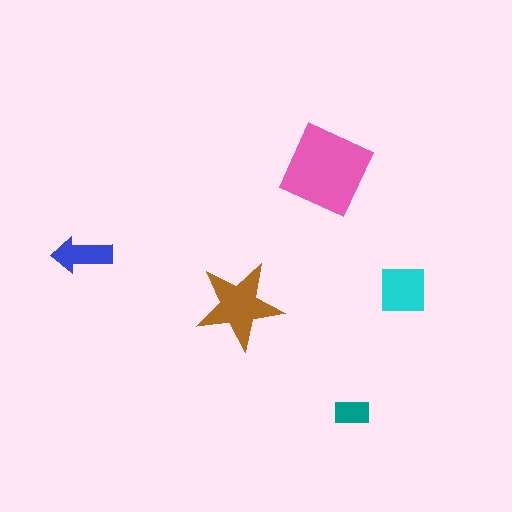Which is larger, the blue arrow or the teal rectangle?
The blue arrow.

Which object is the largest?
The pink diamond.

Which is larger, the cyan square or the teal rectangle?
The cyan square.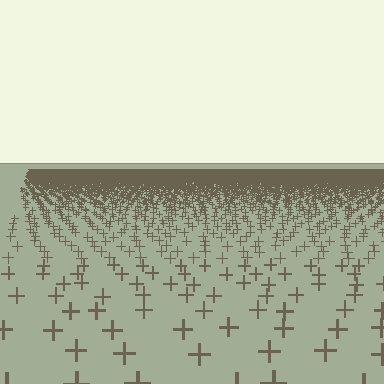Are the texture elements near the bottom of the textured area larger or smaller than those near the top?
Larger. Near the bottom, elements are closer to the viewer and appear at a bigger on-screen size.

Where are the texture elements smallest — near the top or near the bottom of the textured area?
Near the top.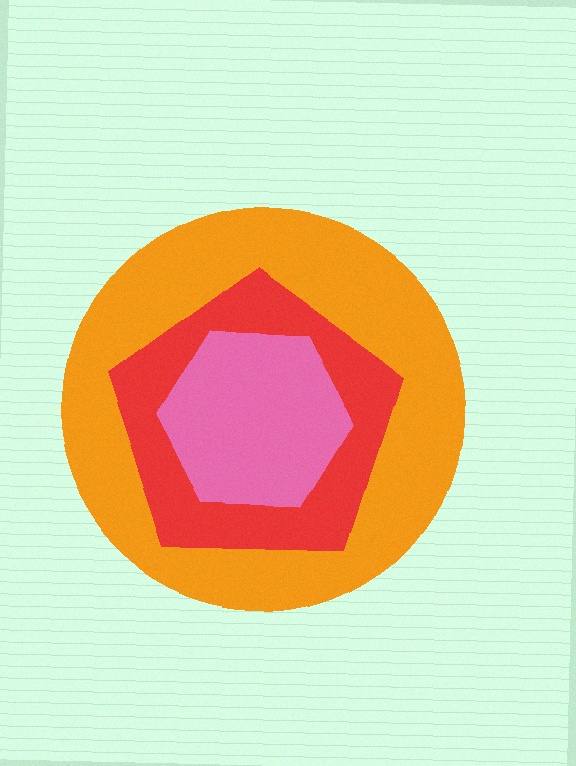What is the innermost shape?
The pink hexagon.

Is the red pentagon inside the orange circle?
Yes.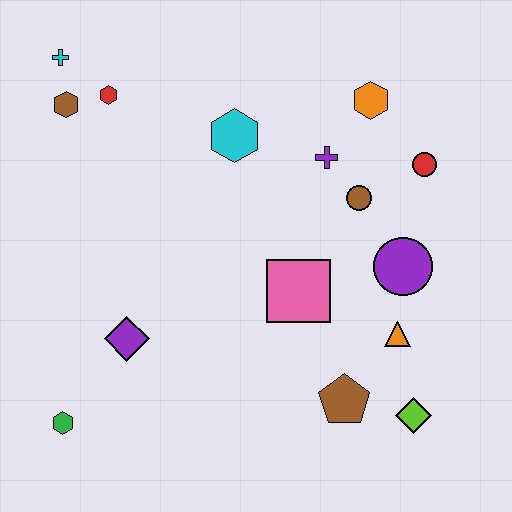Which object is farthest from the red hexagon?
The lime diamond is farthest from the red hexagon.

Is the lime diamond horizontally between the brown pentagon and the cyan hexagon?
No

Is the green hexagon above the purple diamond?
No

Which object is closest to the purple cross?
The brown circle is closest to the purple cross.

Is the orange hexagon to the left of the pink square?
No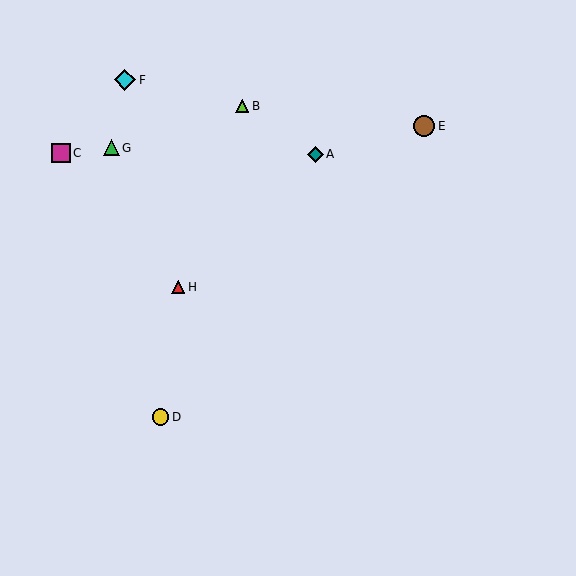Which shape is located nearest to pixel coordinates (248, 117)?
The lime triangle (labeled B) at (242, 106) is nearest to that location.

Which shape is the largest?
The cyan diamond (labeled F) is the largest.